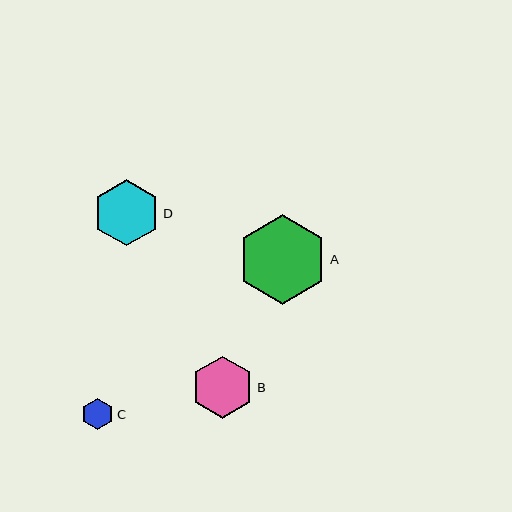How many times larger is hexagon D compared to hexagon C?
Hexagon D is approximately 2.1 times the size of hexagon C.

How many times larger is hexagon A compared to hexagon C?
Hexagon A is approximately 2.8 times the size of hexagon C.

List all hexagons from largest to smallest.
From largest to smallest: A, D, B, C.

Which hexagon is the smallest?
Hexagon C is the smallest with a size of approximately 32 pixels.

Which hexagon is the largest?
Hexagon A is the largest with a size of approximately 89 pixels.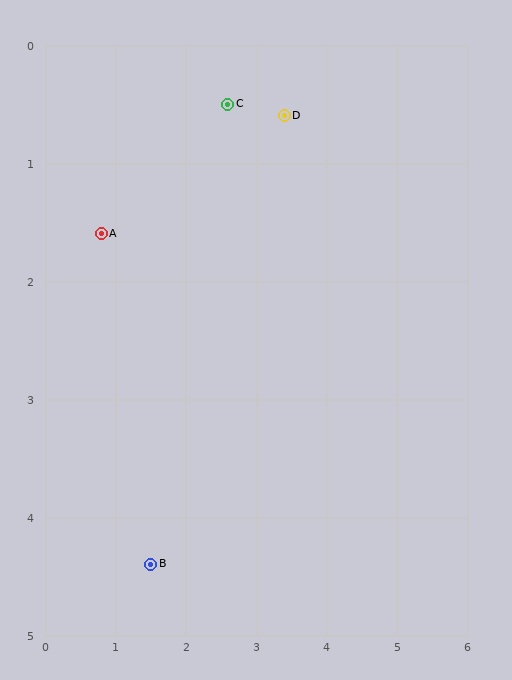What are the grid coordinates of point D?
Point D is at approximately (3.4, 0.6).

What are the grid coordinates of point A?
Point A is at approximately (0.8, 1.6).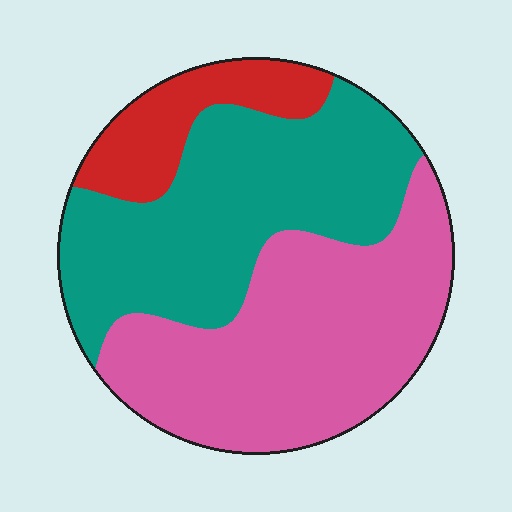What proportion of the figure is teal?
Teal covers 42% of the figure.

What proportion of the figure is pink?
Pink covers 45% of the figure.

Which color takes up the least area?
Red, at roughly 15%.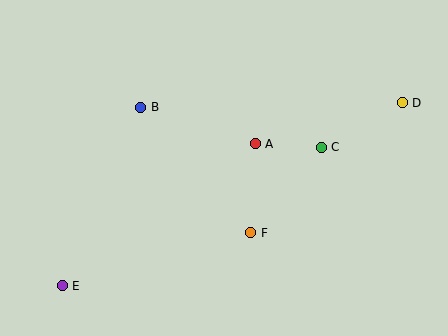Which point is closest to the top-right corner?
Point D is closest to the top-right corner.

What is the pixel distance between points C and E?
The distance between C and E is 293 pixels.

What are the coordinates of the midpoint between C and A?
The midpoint between C and A is at (288, 146).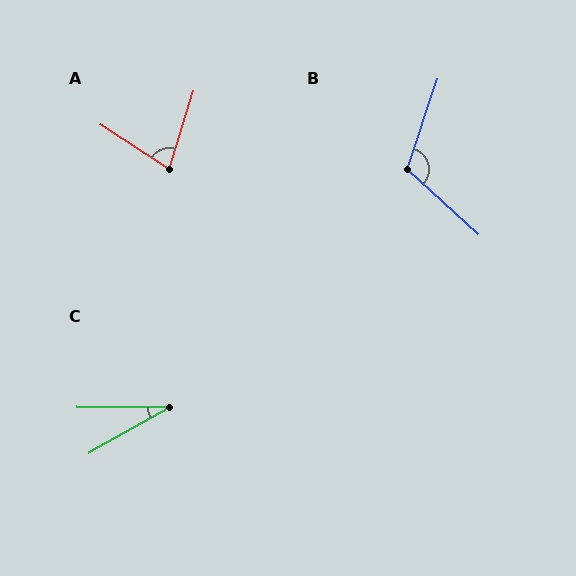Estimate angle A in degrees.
Approximately 75 degrees.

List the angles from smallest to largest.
C (29°), A (75°), B (114°).